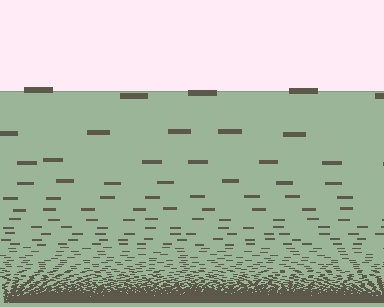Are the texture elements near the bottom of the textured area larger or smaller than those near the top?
Smaller. The gradient is inverted — elements near the bottom are smaller and denser.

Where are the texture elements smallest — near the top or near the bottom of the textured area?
Near the bottom.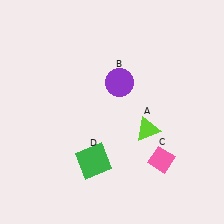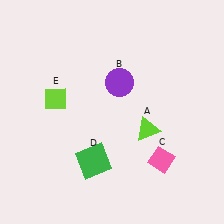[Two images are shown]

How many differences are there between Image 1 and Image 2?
There is 1 difference between the two images.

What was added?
A lime diamond (E) was added in Image 2.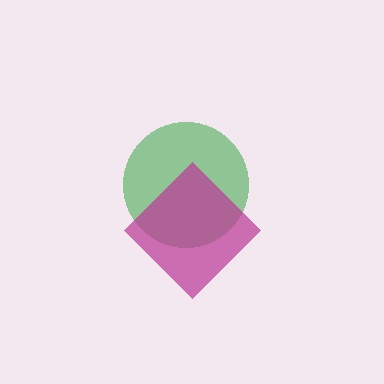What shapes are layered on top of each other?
The layered shapes are: a green circle, a magenta diamond.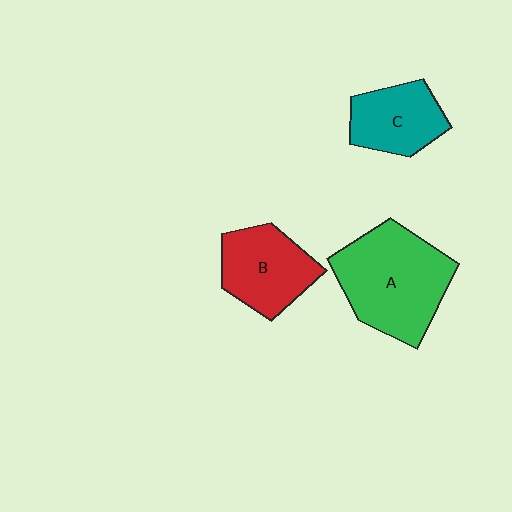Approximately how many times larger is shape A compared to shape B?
Approximately 1.5 times.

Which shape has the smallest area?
Shape C (teal).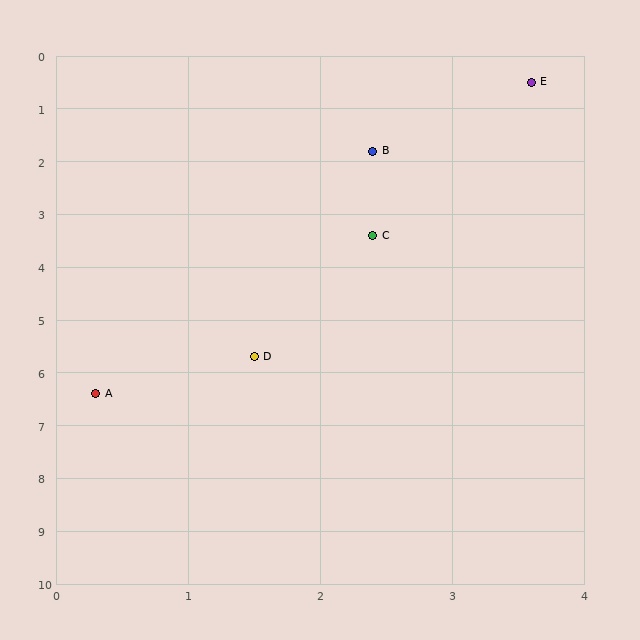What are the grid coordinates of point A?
Point A is at approximately (0.3, 6.4).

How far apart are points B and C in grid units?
Points B and C are about 1.6 grid units apart.